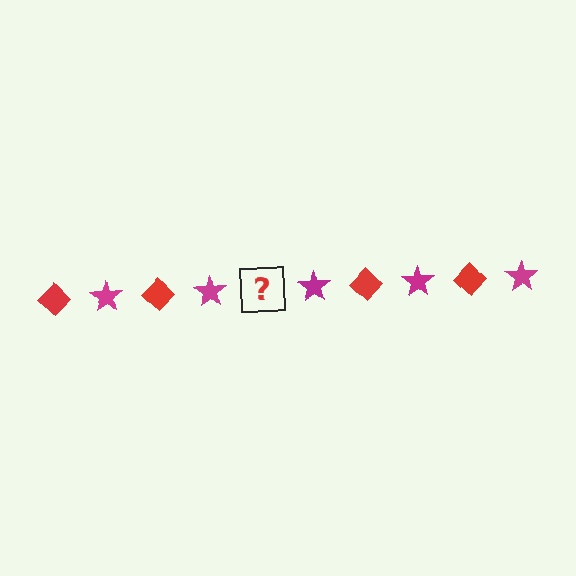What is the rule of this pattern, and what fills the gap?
The rule is that the pattern alternates between red diamond and magenta star. The gap should be filled with a red diamond.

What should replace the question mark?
The question mark should be replaced with a red diamond.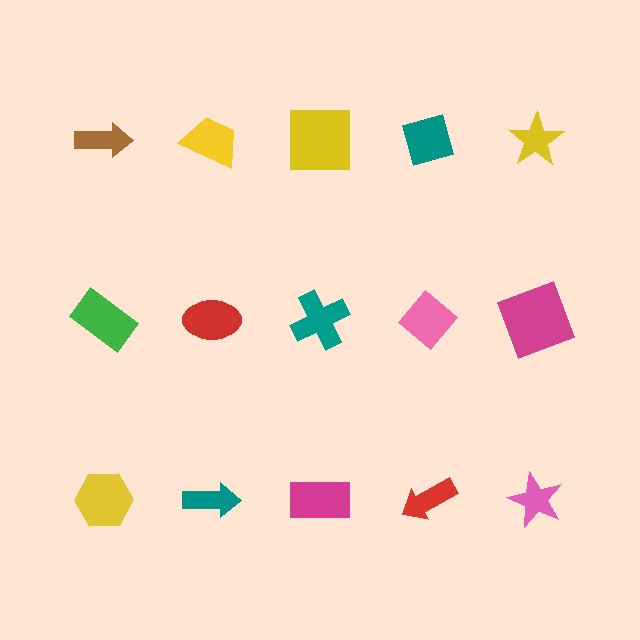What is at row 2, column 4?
A pink diamond.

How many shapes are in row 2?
5 shapes.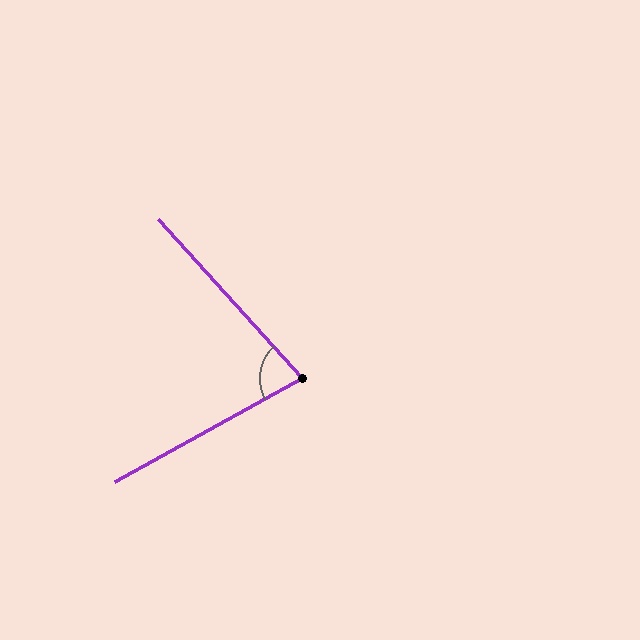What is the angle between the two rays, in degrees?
Approximately 77 degrees.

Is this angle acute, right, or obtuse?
It is acute.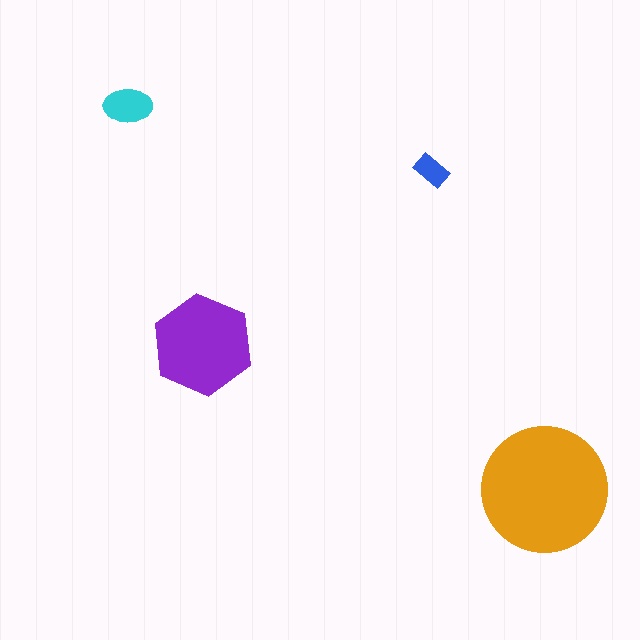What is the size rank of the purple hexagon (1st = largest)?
2nd.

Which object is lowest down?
The orange circle is bottommost.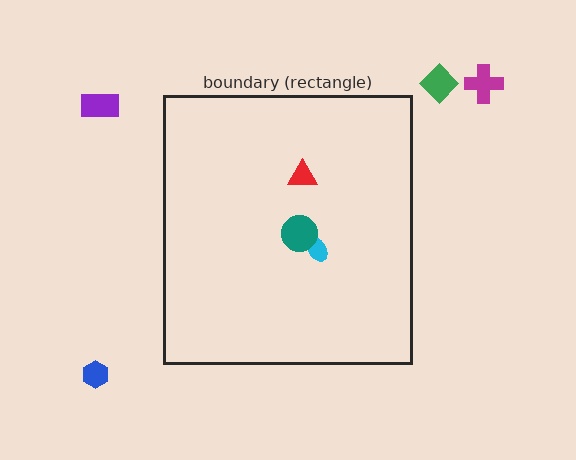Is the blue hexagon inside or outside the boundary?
Outside.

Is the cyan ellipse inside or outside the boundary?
Inside.